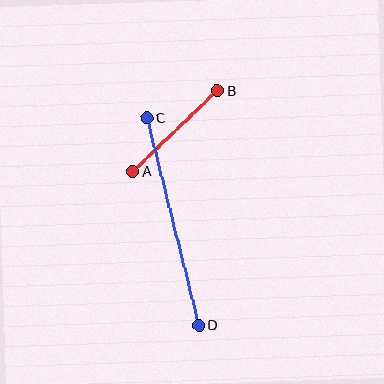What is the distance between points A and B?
The distance is approximately 117 pixels.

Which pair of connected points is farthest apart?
Points C and D are farthest apart.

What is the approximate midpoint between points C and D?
The midpoint is at approximately (173, 222) pixels.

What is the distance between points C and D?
The distance is approximately 214 pixels.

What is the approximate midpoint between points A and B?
The midpoint is at approximately (175, 131) pixels.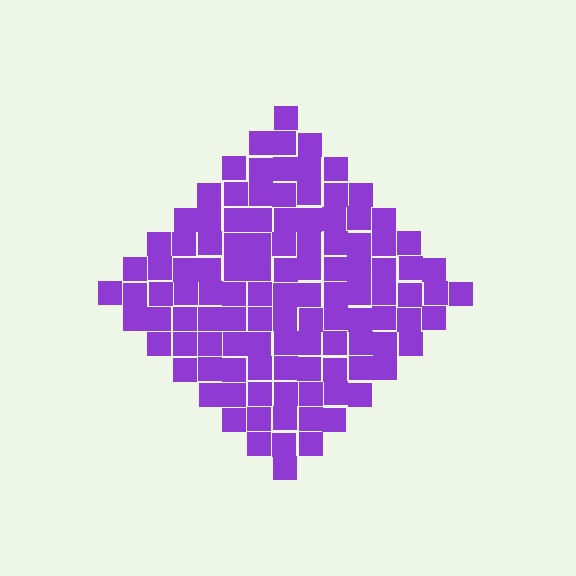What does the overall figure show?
The overall figure shows a diamond.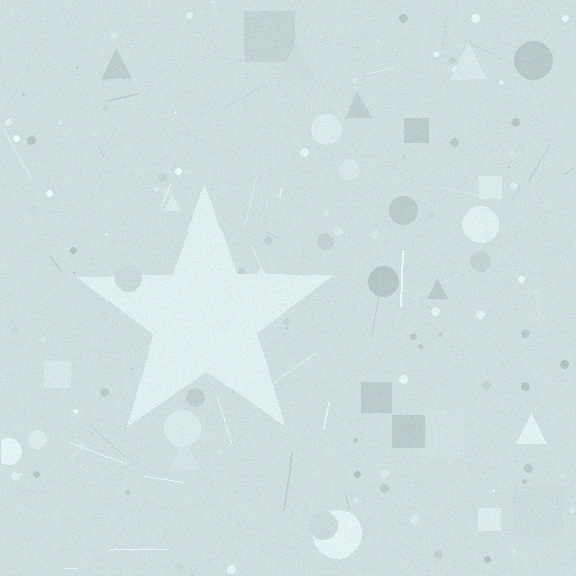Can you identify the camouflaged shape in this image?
The camouflaged shape is a star.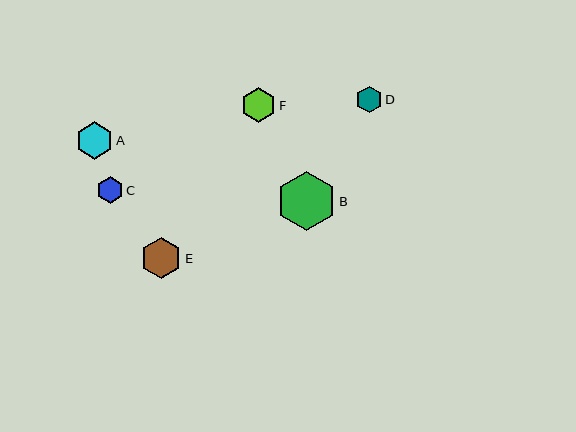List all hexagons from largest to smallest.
From largest to smallest: B, E, A, F, D, C.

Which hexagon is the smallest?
Hexagon C is the smallest with a size of approximately 26 pixels.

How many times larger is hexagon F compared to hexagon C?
Hexagon F is approximately 1.3 times the size of hexagon C.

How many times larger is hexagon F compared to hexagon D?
Hexagon F is approximately 1.3 times the size of hexagon D.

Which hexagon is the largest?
Hexagon B is the largest with a size of approximately 59 pixels.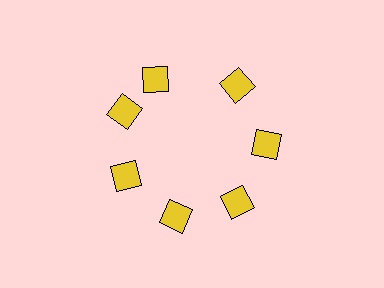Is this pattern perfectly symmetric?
No. The 7 yellow squares are arranged in a ring, but one element near the 12 o'clock position is rotated out of alignment along the ring, breaking the 7-fold rotational symmetry.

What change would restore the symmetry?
The symmetry would be restored by rotating it back into even spacing with its neighbors so that all 7 squares sit at equal angles and equal distance from the center.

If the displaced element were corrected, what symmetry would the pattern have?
It would have 7-fold rotational symmetry — the pattern would map onto itself every 51 degrees.